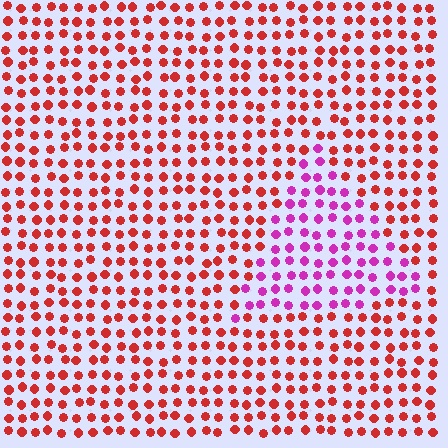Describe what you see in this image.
The image is filled with small red elements in a uniform arrangement. A triangle-shaped region is visible where the elements are tinted to a slightly different hue, forming a subtle color boundary.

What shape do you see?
I see a triangle.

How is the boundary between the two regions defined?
The boundary is defined purely by a slight shift in hue (about 52 degrees). Spacing, size, and orientation are identical on both sides.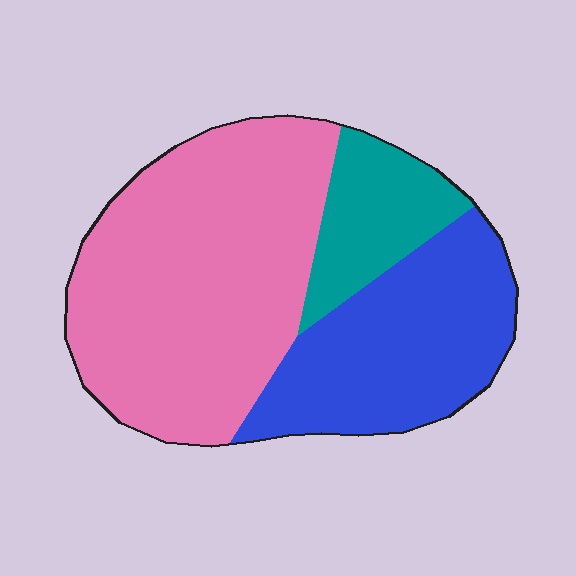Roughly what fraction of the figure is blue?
Blue takes up about one third (1/3) of the figure.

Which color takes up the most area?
Pink, at roughly 55%.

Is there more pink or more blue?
Pink.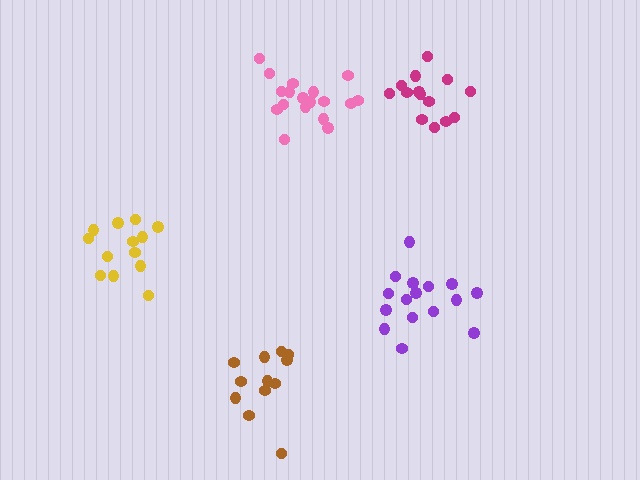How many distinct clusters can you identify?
There are 5 distinct clusters.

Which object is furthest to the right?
The magenta cluster is rightmost.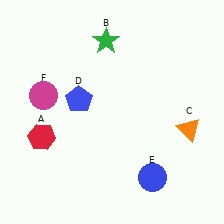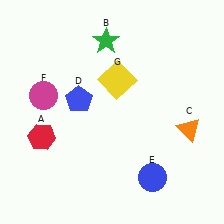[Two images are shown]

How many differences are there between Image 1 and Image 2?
There is 1 difference between the two images.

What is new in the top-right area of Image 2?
A yellow square (G) was added in the top-right area of Image 2.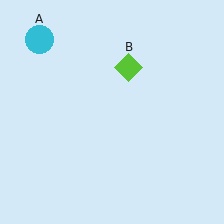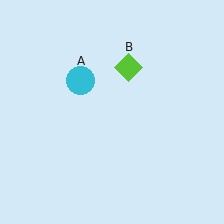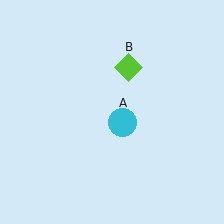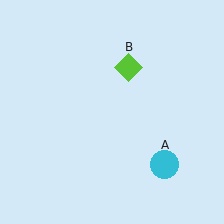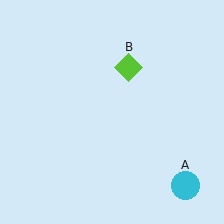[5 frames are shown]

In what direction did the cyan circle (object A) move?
The cyan circle (object A) moved down and to the right.